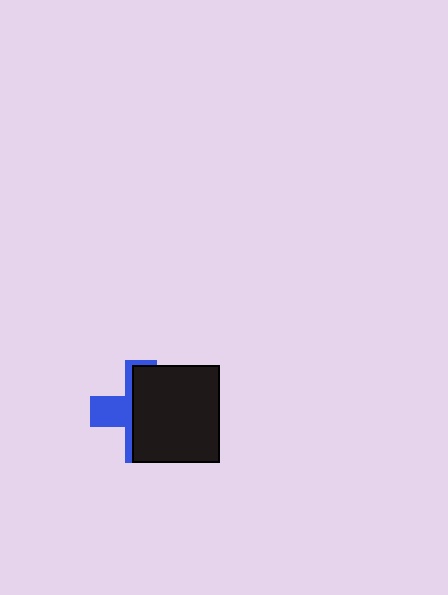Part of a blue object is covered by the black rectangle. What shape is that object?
It is a cross.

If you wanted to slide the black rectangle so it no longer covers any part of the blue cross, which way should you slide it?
Slide it right — that is the most direct way to separate the two shapes.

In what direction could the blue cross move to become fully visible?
The blue cross could move left. That would shift it out from behind the black rectangle entirely.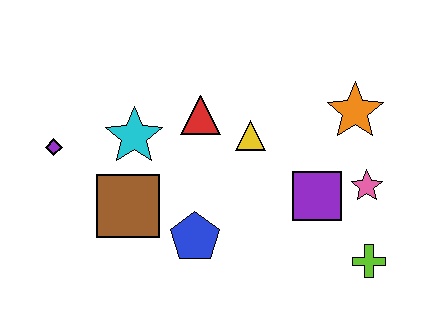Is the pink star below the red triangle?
Yes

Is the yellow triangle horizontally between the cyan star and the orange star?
Yes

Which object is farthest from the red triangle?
The lime cross is farthest from the red triangle.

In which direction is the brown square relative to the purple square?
The brown square is to the left of the purple square.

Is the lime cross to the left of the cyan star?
No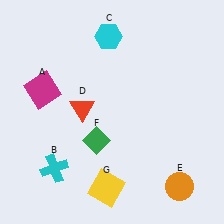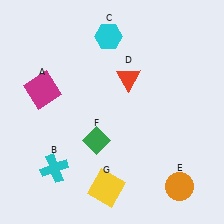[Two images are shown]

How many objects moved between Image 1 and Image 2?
1 object moved between the two images.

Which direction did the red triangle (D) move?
The red triangle (D) moved right.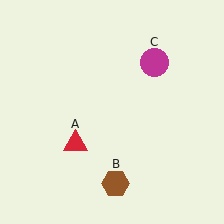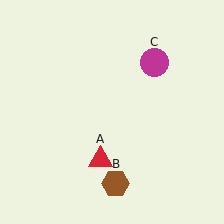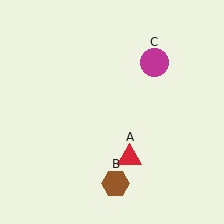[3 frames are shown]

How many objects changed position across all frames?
1 object changed position: red triangle (object A).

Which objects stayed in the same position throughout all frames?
Brown hexagon (object B) and magenta circle (object C) remained stationary.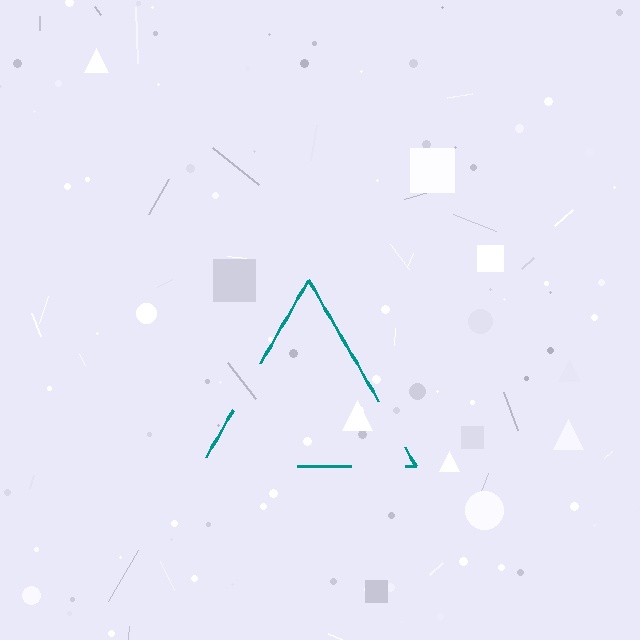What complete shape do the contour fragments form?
The contour fragments form a triangle.